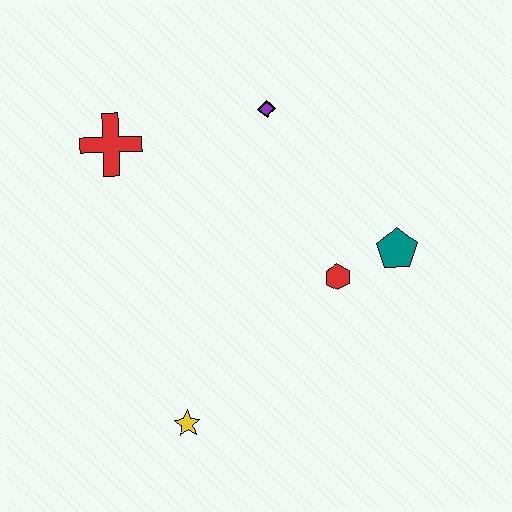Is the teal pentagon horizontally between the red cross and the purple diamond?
No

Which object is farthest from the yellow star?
The purple diamond is farthest from the yellow star.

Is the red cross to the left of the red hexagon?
Yes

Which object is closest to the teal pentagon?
The red hexagon is closest to the teal pentagon.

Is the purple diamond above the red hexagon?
Yes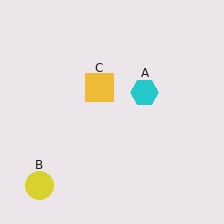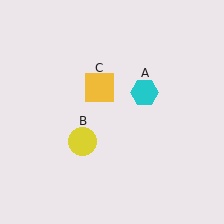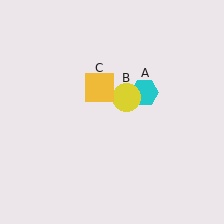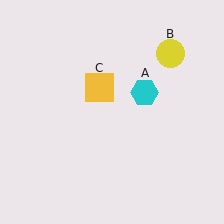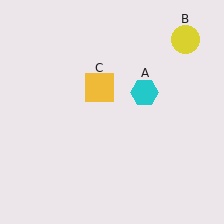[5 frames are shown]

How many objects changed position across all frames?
1 object changed position: yellow circle (object B).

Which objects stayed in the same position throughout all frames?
Cyan hexagon (object A) and yellow square (object C) remained stationary.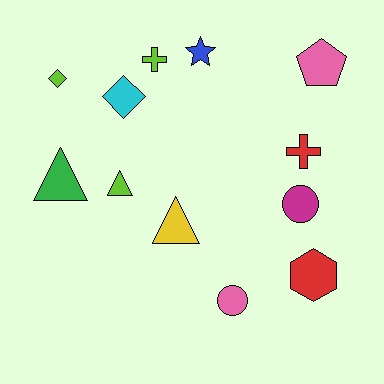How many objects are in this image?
There are 12 objects.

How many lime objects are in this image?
There are 3 lime objects.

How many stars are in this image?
There is 1 star.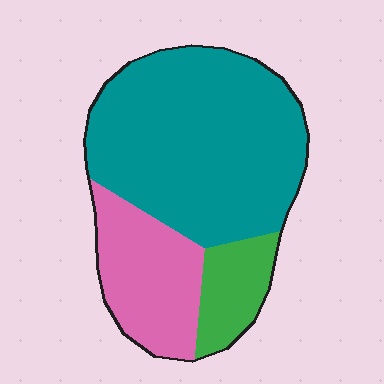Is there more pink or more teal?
Teal.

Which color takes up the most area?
Teal, at roughly 65%.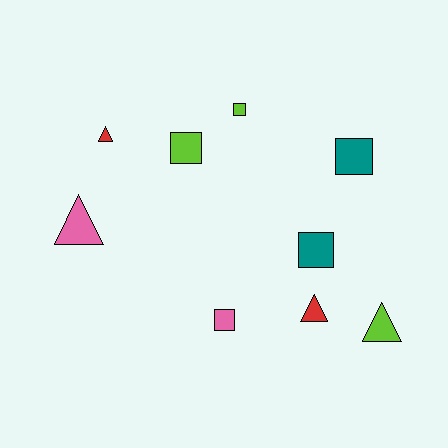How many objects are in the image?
There are 9 objects.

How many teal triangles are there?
There are no teal triangles.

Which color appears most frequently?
Lime, with 3 objects.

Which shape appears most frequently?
Square, with 5 objects.